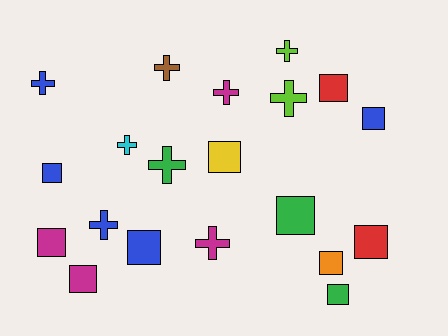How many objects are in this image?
There are 20 objects.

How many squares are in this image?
There are 11 squares.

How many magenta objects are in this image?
There are 4 magenta objects.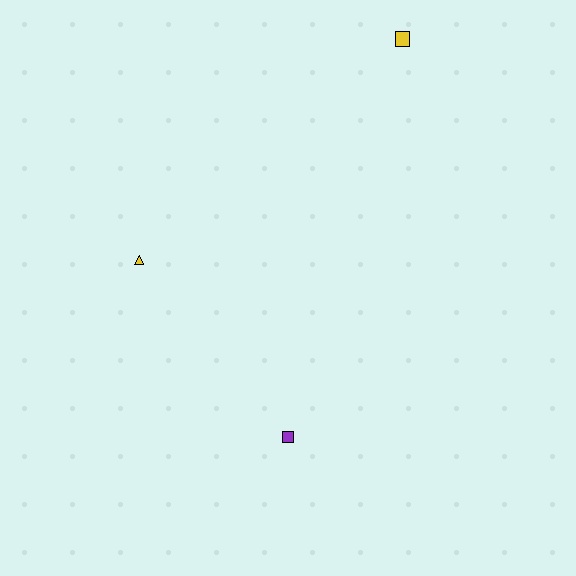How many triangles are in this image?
There is 1 triangle.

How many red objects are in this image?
There are no red objects.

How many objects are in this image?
There are 3 objects.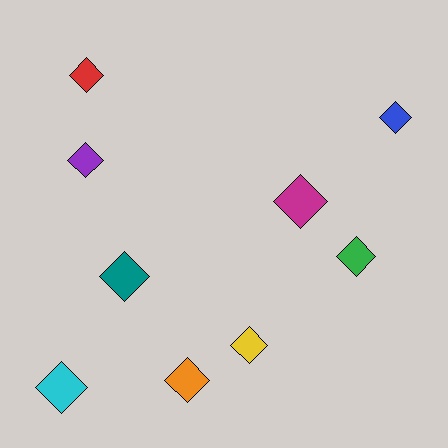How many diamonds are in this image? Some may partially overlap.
There are 9 diamonds.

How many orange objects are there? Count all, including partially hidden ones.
There is 1 orange object.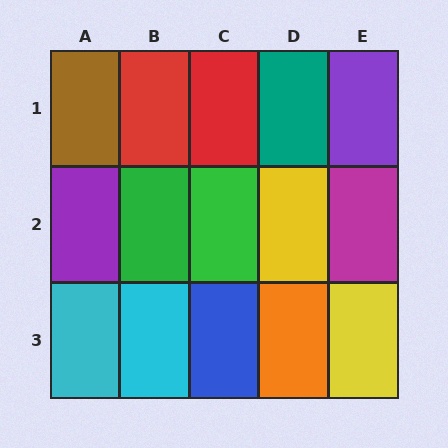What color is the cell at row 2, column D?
Yellow.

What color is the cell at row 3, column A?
Cyan.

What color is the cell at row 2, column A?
Purple.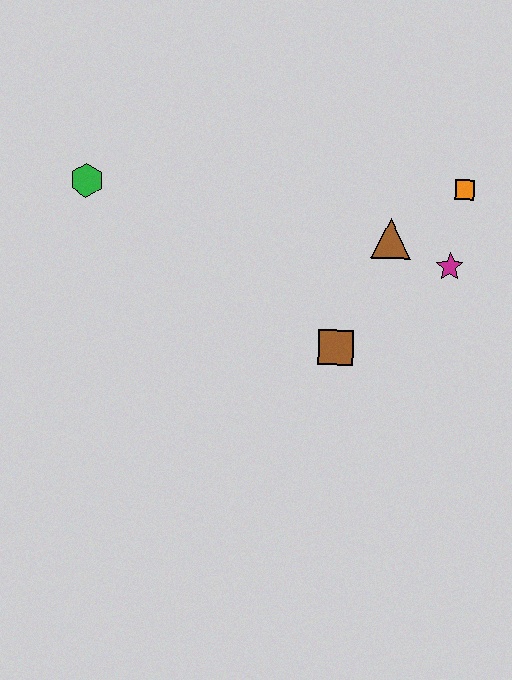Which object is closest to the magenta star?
The brown triangle is closest to the magenta star.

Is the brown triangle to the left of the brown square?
No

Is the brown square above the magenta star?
No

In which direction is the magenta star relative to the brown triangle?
The magenta star is to the right of the brown triangle.